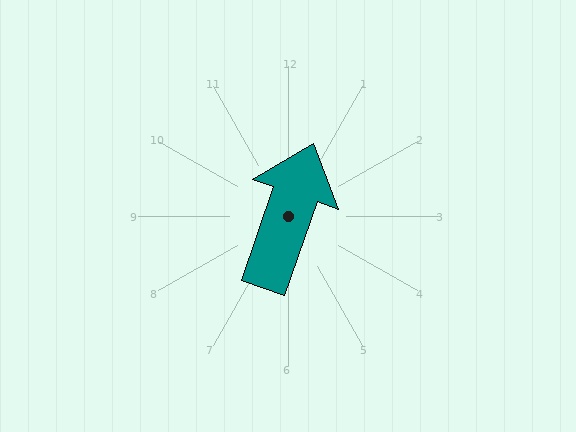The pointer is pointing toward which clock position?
Roughly 1 o'clock.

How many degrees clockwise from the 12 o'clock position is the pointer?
Approximately 19 degrees.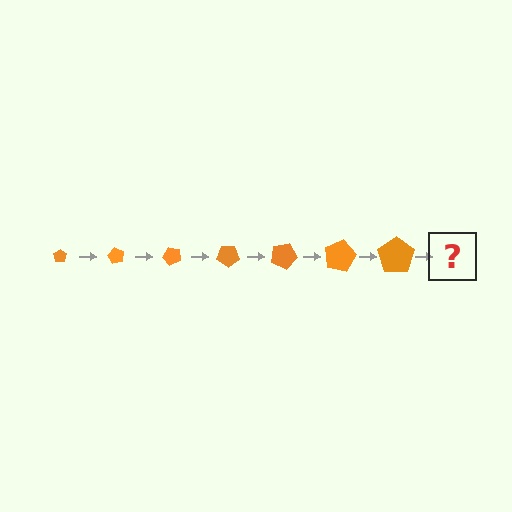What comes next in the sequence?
The next element should be a pentagon, larger than the previous one and rotated 420 degrees from the start.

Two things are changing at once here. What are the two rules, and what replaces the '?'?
The two rules are that the pentagon grows larger each step and it rotates 60 degrees each step. The '?' should be a pentagon, larger than the previous one and rotated 420 degrees from the start.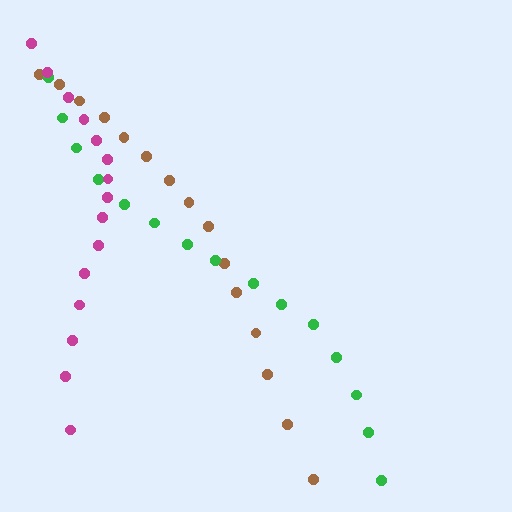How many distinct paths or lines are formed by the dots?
There are 3 distinct paths.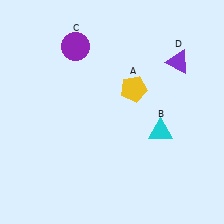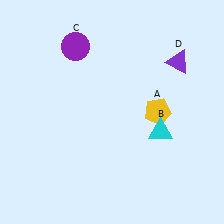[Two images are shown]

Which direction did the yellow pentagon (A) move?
The yellow pentagon (A) moved right.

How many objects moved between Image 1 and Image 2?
1 object moved between the two images.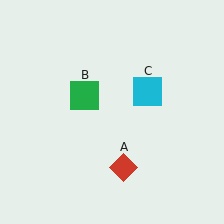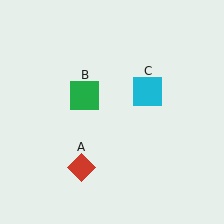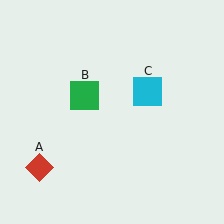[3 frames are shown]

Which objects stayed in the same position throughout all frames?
Green square (object B) and cyan square (object C) remained stationary.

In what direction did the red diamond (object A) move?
The red diamond (object A) moved left.